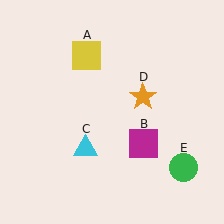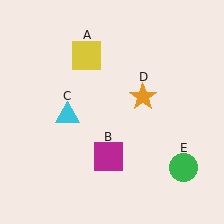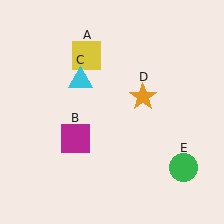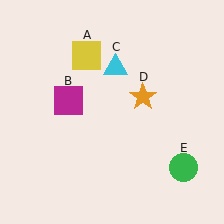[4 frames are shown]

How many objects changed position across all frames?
2 objects changed position: magenta square (object B), cyan triangle (object C).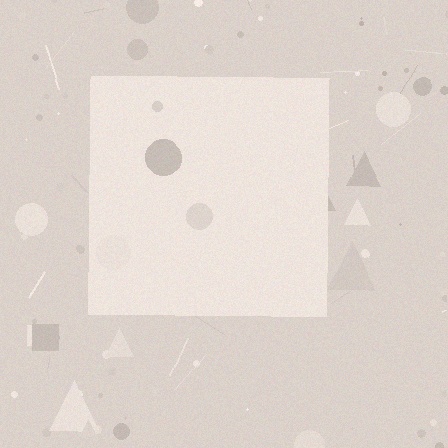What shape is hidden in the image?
A square is hidden in the image.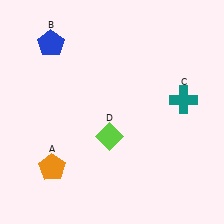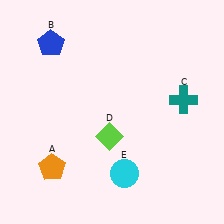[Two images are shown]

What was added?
A cyan circle (E) was added in Image 2.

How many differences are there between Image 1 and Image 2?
There is 1 difference between the two images.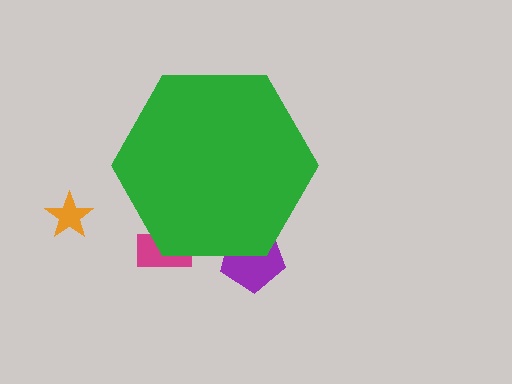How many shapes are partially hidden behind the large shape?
2 shapes are partially hidden.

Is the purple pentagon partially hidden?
Yes, the purple pentagon is partially hidden behind the green hexagon.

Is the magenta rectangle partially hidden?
Yes, the magenta rectangle is partially hidden behind the green hexagon.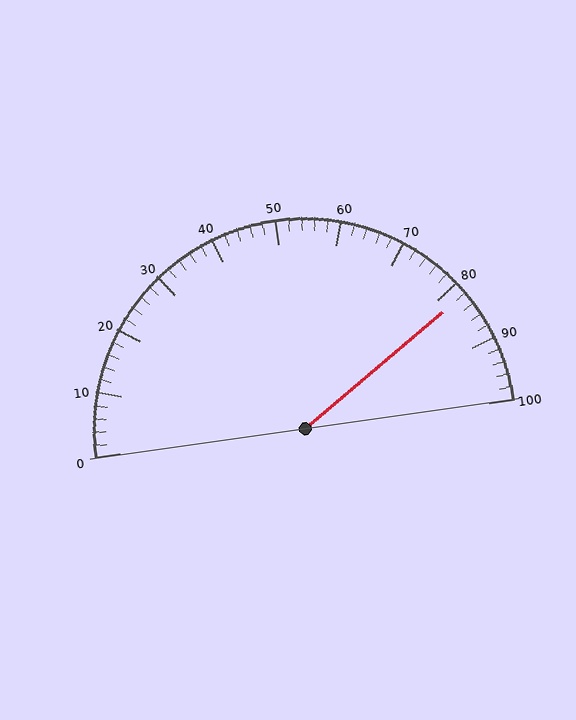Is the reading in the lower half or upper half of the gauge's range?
The reading is in the upper half of the range (0 to 100).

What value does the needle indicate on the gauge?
The needle indicates approximately 82.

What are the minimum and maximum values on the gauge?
The gauge ranges from 0 to 100.